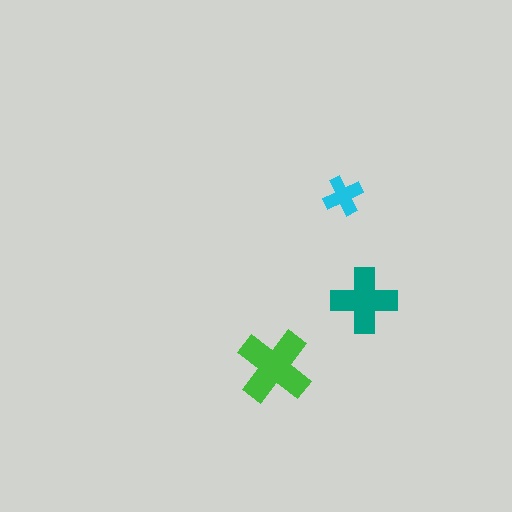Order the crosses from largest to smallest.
the green one, the teal one, the cyan one.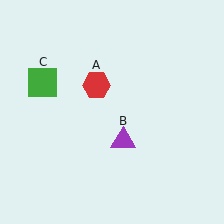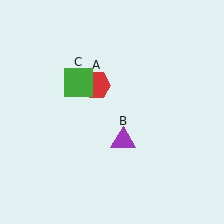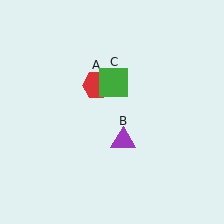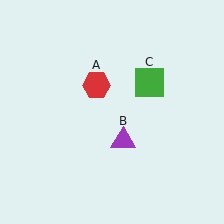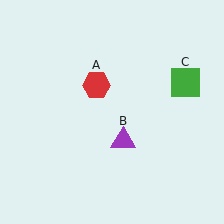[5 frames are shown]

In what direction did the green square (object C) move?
The green square (object C) moved right.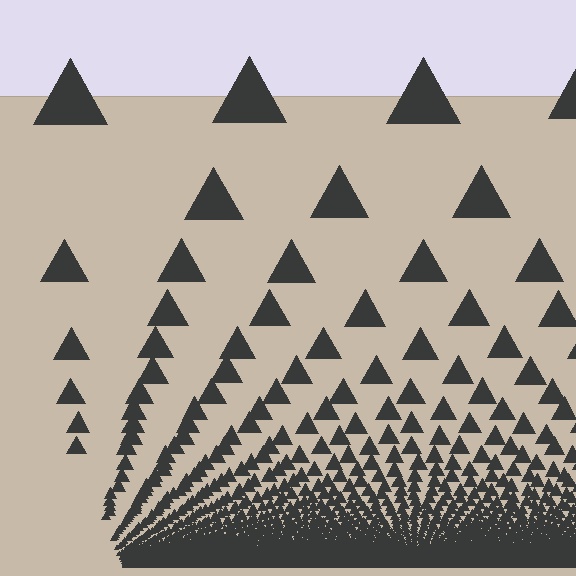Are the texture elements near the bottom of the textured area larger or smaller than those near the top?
Smaller. The gradient is inverted — elements near the bottom are smaller and denser.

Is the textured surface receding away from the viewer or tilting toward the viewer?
The surface appears to tilt toward the viewer. Texture elements get larger and sparser toward the top.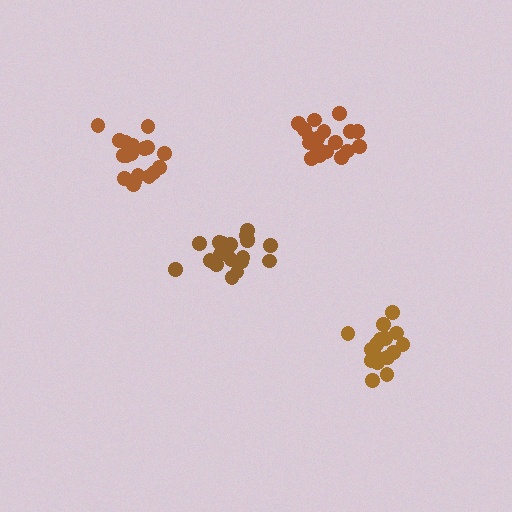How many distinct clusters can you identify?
There are 4 distinct clusters.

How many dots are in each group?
Group 1: 20 dots, Group 2: 19 dots, Group 3: 17 dots, Group 4: 19 dots (75 total).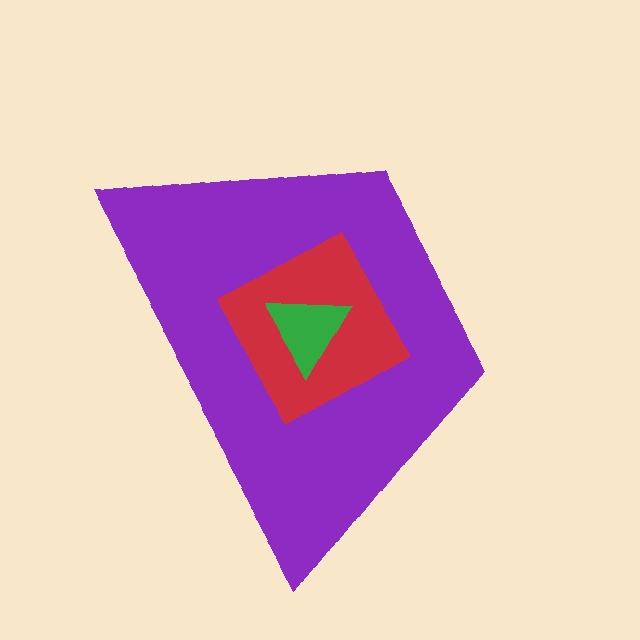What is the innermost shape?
The green triangle.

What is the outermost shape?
The purple trapezoid.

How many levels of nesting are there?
3.